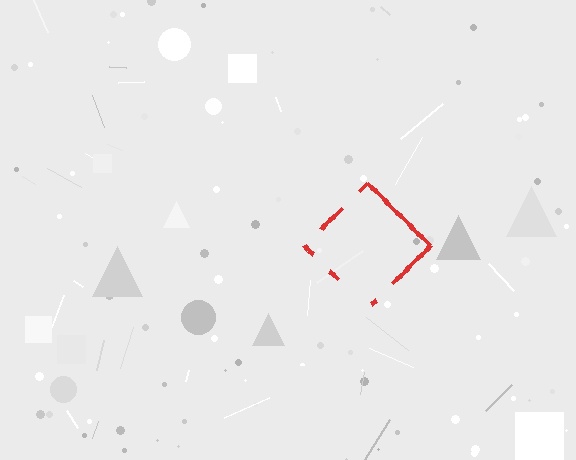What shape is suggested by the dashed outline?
The dashed outline suggests a diamond.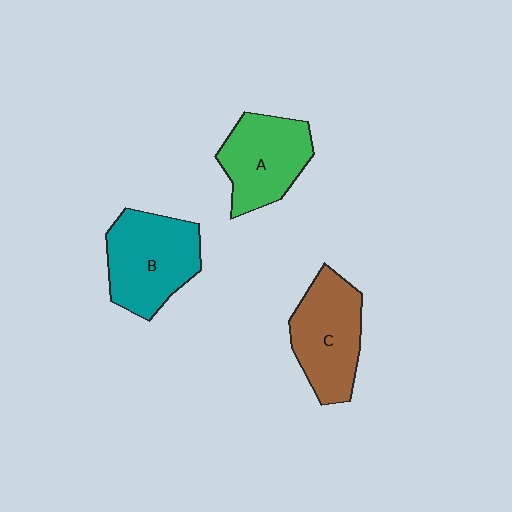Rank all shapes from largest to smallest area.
From largest to smallest: B (teal), C (brown), A (green).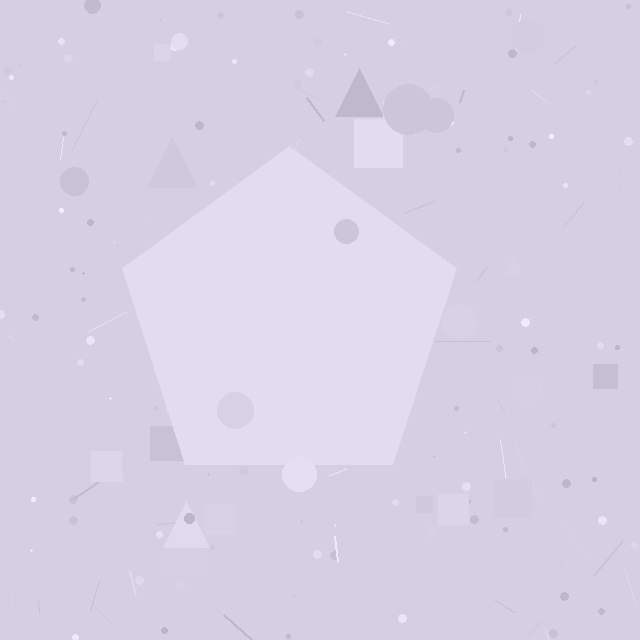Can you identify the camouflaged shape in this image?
The camouflaged shape is a pentagon.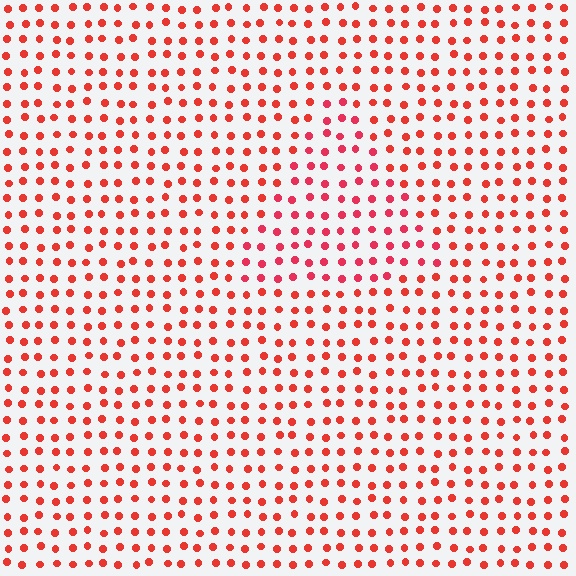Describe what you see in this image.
The image is filled with small red elements in a uniform arrangement. A triangle-shaped region is visible where the elements are tinted to a slightly different hue, forming a subtle color boundary.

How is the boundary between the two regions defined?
The boundary is defined purely by a slight shift in hue (about 16 degrees). Spacing, size, and orientation are identical on both sides.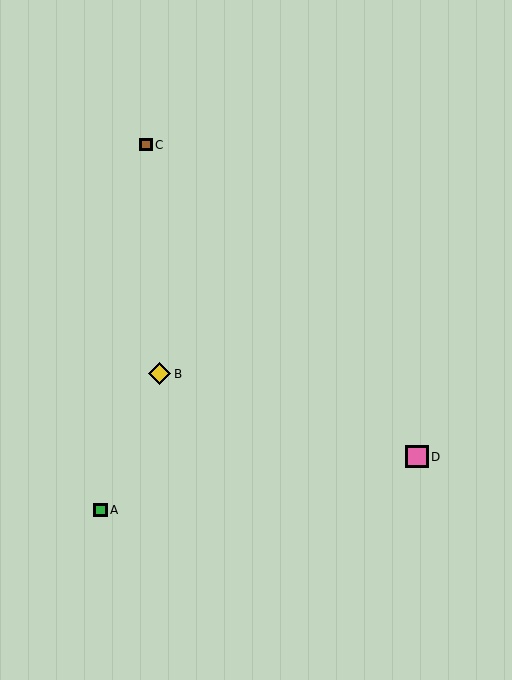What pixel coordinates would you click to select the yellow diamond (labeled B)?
Click at (160, 374) to select the yellow diamond B.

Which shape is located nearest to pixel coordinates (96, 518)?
The green square (labeled A) at (101, 510) is nearest to that location.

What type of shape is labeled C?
Shape C is a brown square.